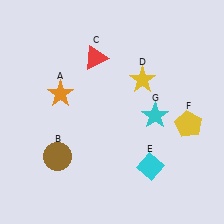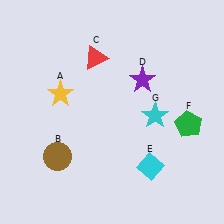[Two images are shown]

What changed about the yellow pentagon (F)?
In Image 1, F is yellow. In Image 2, it changed to green.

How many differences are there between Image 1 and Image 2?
There are 3 differences between the two images.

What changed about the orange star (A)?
In Image 1, A is orange. In Image 2, it changed to yellow.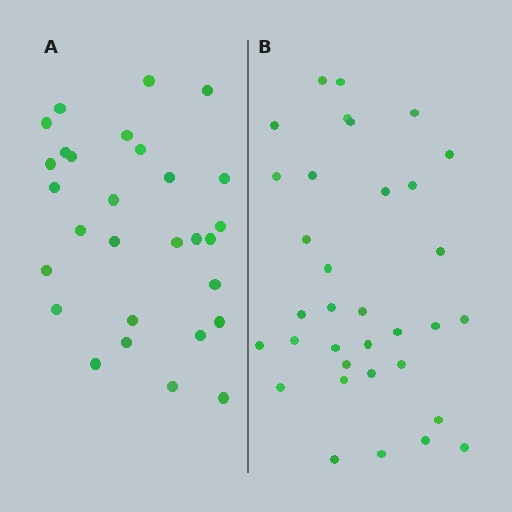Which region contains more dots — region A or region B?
Region B (the right region) has more dots.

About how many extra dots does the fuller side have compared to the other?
Region B has about 5 more dots than region A.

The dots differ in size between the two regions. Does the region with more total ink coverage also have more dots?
No. Region A has more total ink coverage because its dots are larger, but region B actually contains more individual dots. Total area can be misleading — the number of items is what matters here.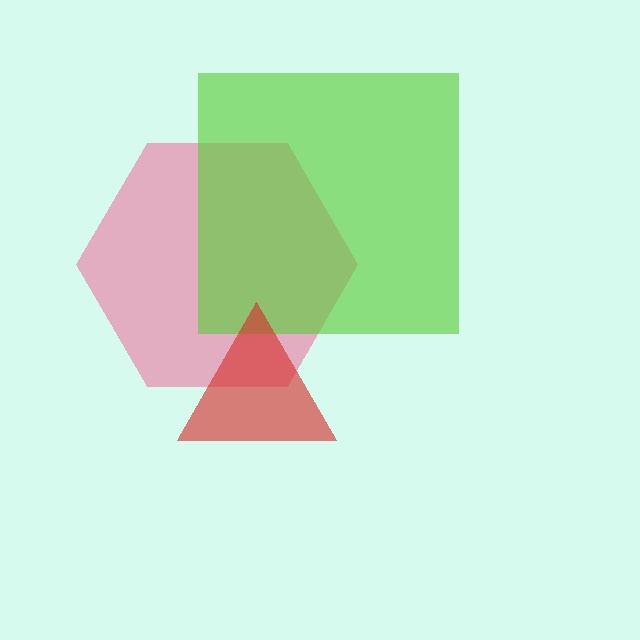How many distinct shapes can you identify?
There are 3 distinct shapes: a pink hexagon, a lime square, a red triangle.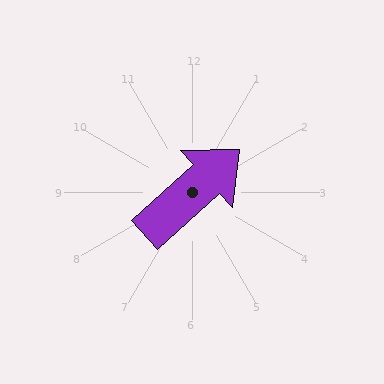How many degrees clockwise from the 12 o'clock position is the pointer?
Approximately 48 degrees.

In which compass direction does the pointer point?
Northeast.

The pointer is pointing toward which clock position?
Roughly 2 o'clock.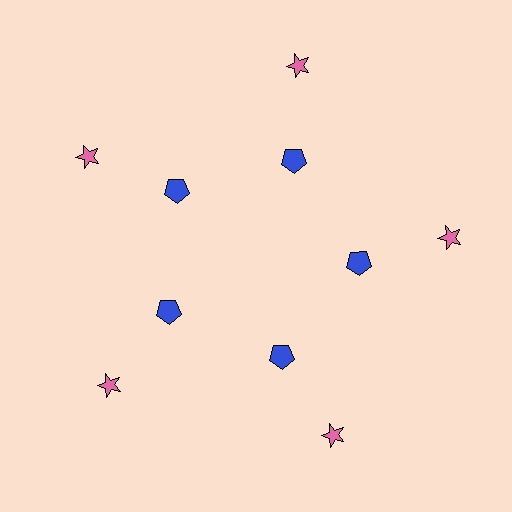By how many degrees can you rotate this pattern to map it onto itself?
The pattern maps onto itself every 72 degrees of rotation.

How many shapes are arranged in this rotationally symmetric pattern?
There are 10 shapes, arranged in 5 groups of 2.